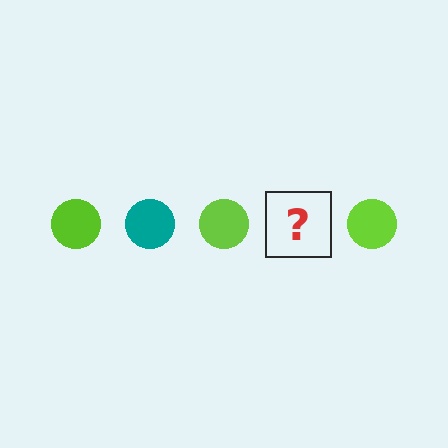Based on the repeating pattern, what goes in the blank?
The blank should be a teal circle.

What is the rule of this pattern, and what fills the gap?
The rule is that the pattern cycles through lime, teal circles. The gap should be filled with a teal circle.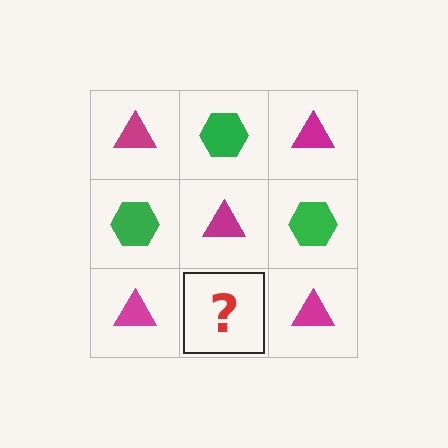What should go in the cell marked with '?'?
The missing cell should contain a green hexagon.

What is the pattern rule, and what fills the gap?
The rule is that it alternates magenta triangle and green hexagon in a checkerboard pattern. The gap should be filled with a green hexagon.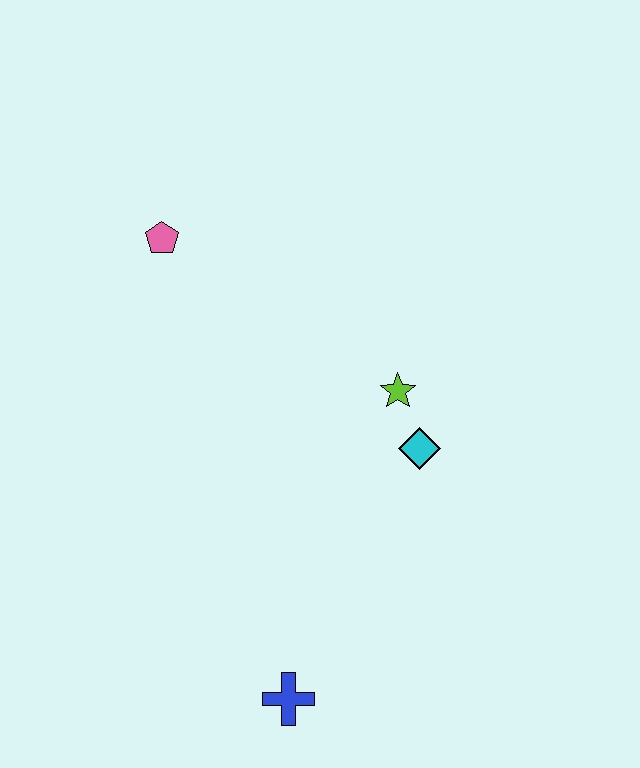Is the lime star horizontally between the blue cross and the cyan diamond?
Yes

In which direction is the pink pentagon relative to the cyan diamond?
The pink pentagon is to the left of the cyan diamond.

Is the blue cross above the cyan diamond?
No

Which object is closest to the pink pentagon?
The lime star is closest to the pink pentagon.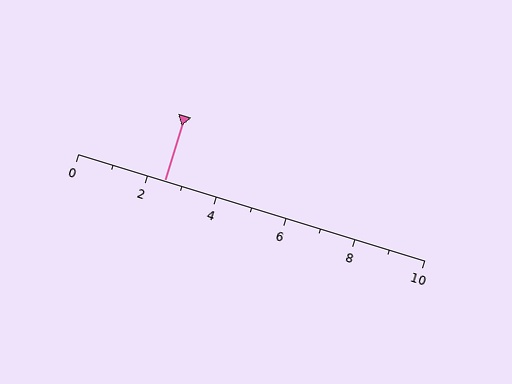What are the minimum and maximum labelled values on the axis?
The axis runs from 0 to 10.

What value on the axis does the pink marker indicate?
The marker indicates approximately 2.5.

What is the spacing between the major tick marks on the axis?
The major ticks are spaced 2 apart.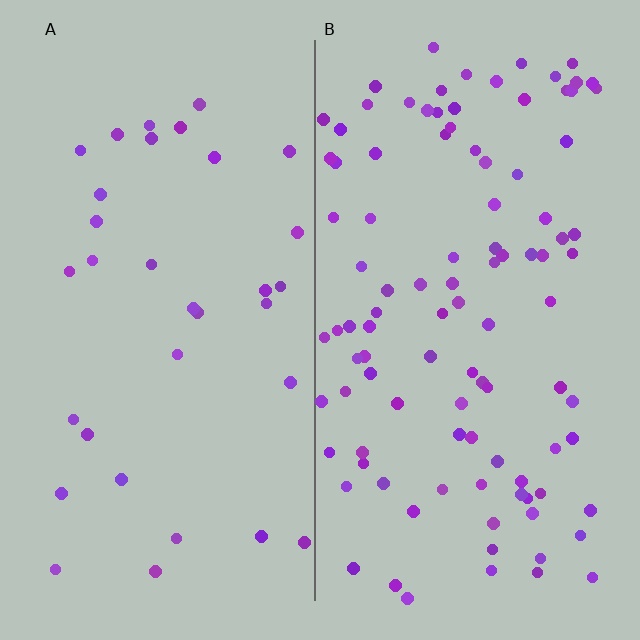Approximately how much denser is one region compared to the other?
Approximately 3.1× — region B over region A.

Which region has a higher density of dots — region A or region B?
B (the right).